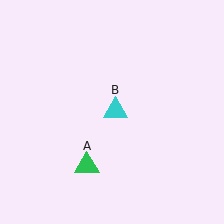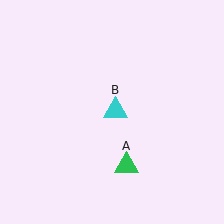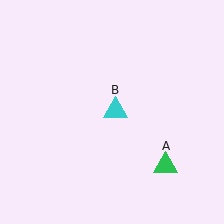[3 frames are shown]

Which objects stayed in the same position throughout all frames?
Cyan triangle (object B) remained stationary.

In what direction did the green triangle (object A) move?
The green triangle (object A) moved right.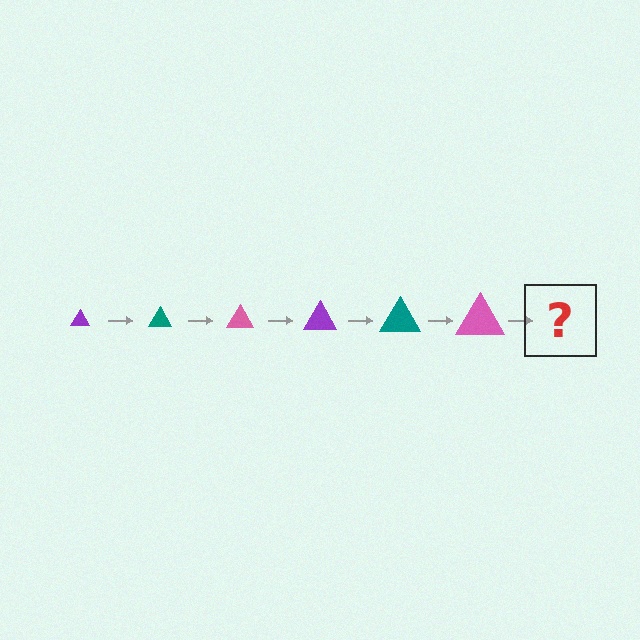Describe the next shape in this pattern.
It should be a purple triangle, larger than the previous one.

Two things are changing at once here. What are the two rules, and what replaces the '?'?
The two rules are that the triangle grows larger each step and the color cycles through purple, teal, and pink. The '?' should be a purple triangle, larger than the previous one.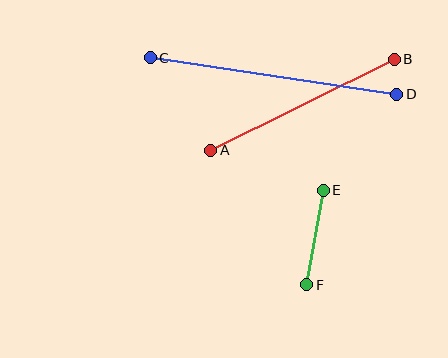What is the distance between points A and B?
The distance is approximately 205 pixels.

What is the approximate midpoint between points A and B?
The midpoint is at approximately (303, 105) pixels.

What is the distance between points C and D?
The distance is approximately 249 pixels.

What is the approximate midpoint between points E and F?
The midpoint is at approximately (315, 238) pixels.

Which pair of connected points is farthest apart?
Points C and D are farthest apart.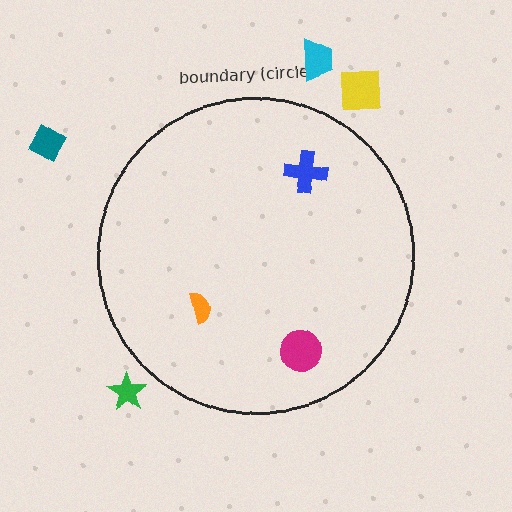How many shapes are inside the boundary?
3 inside, 4 outside.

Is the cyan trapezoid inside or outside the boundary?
Outside.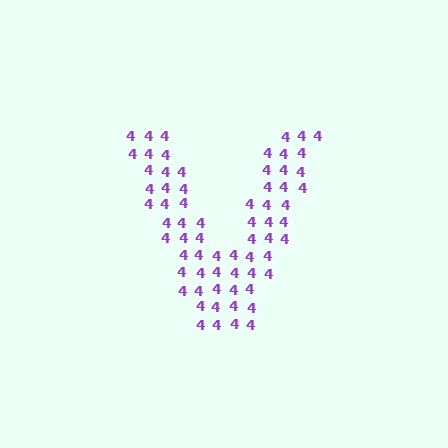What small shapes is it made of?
It is made of small digit 4's.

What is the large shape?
The large shape is the letter V.